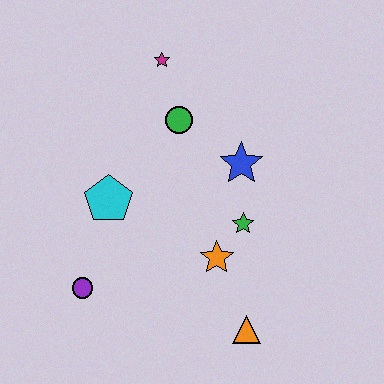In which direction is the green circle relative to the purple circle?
The green circle is above the purple circle.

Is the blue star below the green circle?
Yes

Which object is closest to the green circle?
The magenta star is closest to the green circle.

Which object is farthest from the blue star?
The purple circle is farthest from the blue star.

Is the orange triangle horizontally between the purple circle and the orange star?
No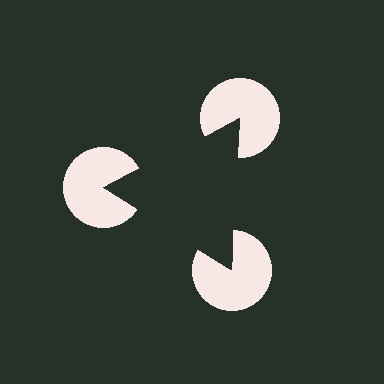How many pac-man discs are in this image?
There are 3 — one at each vertex of the illusory triangle.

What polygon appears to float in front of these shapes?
An illusory triangle — its edges are inferred from the aligned wedge cuts in the pac-man discs, not physically drawn.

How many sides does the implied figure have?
3 sides.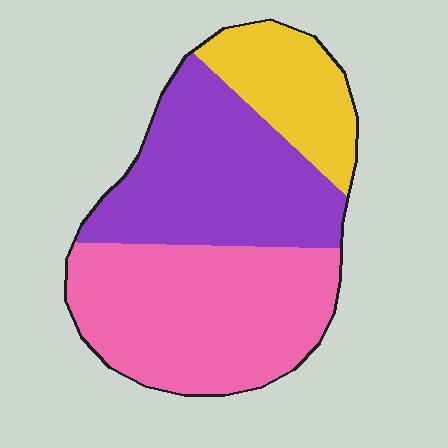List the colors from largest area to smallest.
From largest to smallest: pink, purple, yellow.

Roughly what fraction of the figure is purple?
Purple takes up about three eighths (3/8) of the figure.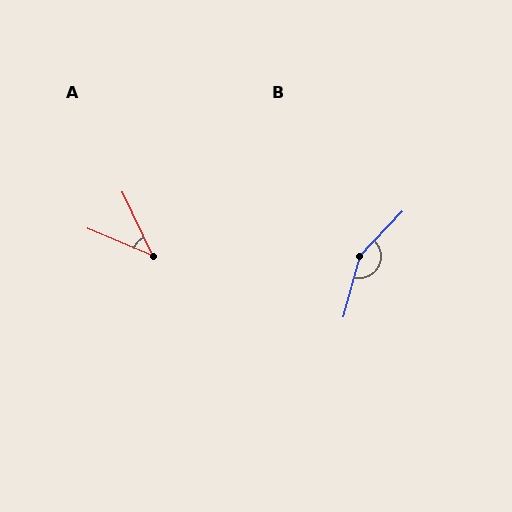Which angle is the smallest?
A, at approximately 42 degrees.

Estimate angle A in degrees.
Approximately 42 degrees.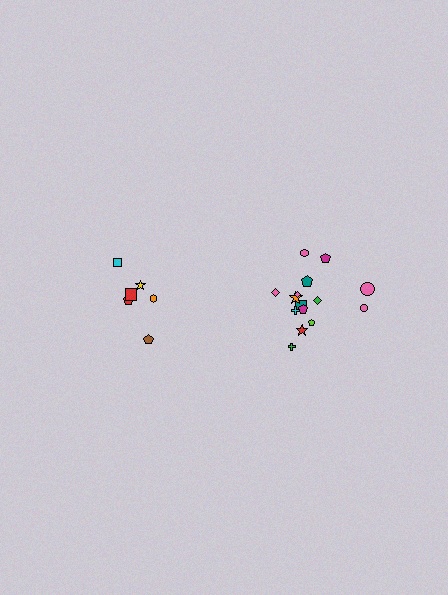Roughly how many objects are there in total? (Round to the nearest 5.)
Roughly 20 objects in total.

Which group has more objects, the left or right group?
The right group.